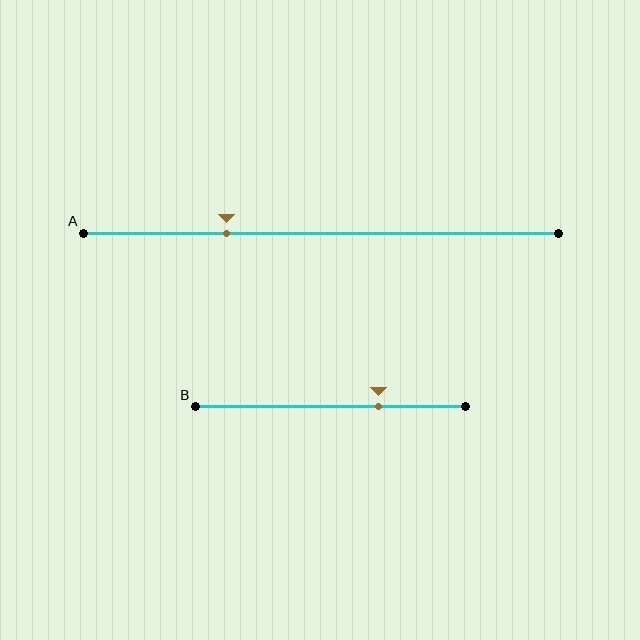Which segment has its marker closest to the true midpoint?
Segment B has its marker closest to the true midpoint.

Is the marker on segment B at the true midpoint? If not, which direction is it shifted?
No, the marker on segment B is shifted to the right by about 18% of the segment length.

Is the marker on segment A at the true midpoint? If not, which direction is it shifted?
No, the marker on segment A is shifted to the left by about 20% of the segment length.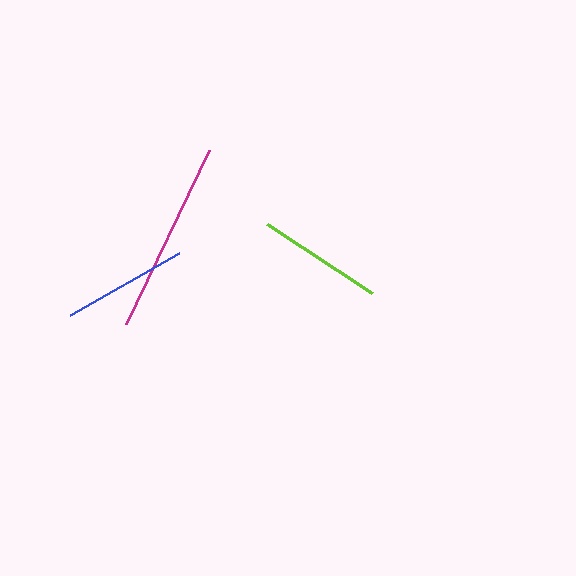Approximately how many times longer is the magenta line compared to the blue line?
The magenta line is approximately 1.5 times the length of the blue line.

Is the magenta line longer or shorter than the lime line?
The magenta line is longer than the lime line.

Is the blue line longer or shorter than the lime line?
The lime line is longer than the blue line.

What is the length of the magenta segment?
The magenta segment is approximately 193 pixels long.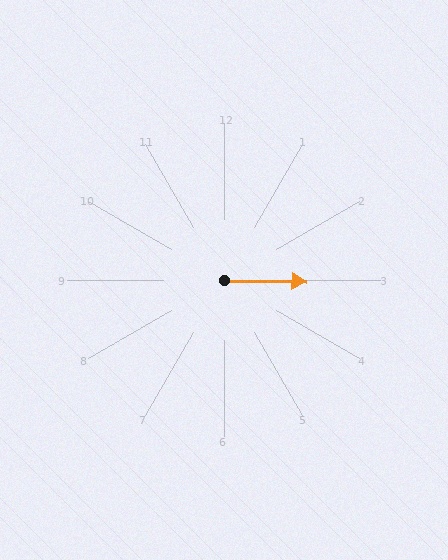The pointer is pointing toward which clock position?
Roughly 3 o'clock.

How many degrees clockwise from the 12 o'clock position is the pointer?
Approximately 91 degrees.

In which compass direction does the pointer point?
East.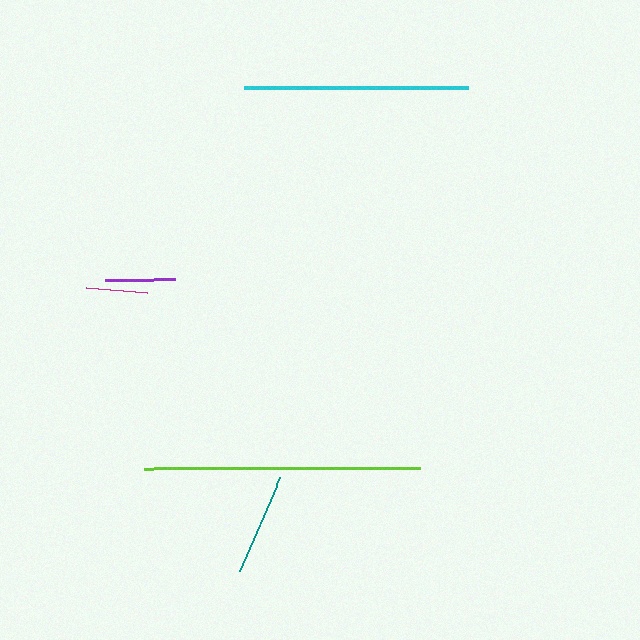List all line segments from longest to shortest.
From longest to shortest: lime, cyan, teal, purple, magenta.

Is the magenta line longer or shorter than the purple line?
The purple line is longer than the magenta line.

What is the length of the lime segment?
The lime segment is approximately 276 pixels long.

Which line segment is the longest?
The lime line is the longest at approximately 276 pixels.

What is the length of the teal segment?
The teal segment is approximately 102 pixels long.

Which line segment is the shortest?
The magenta line is the shortest at approximately 62 pixels.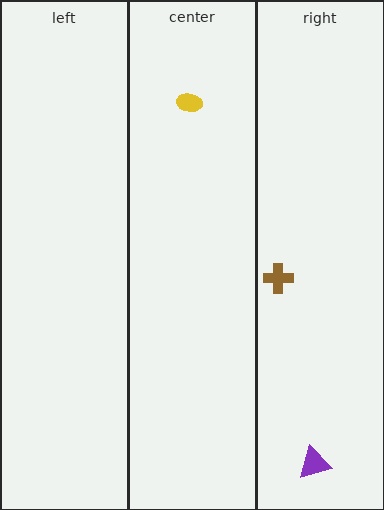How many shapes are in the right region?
2.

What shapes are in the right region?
The purple triangle, the brown cross.